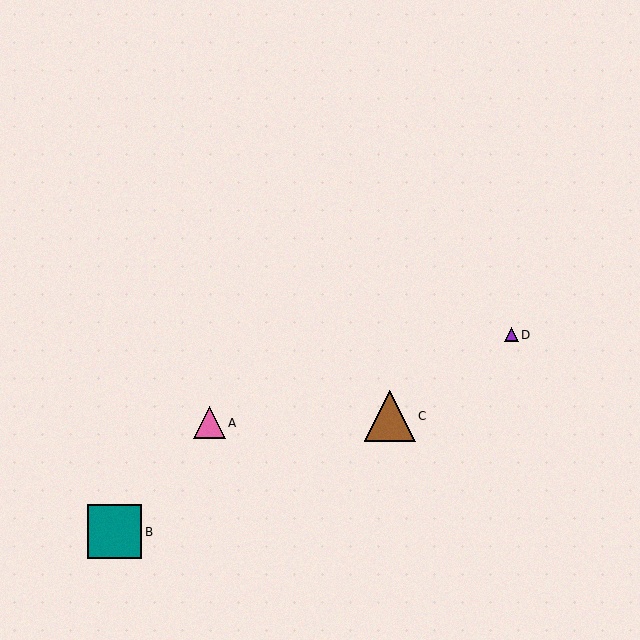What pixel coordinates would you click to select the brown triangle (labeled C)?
Click at (390, 416) to select the brown triangle C.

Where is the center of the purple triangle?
The center of the purple triangle is at (511, 335).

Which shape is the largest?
The teal square (labeled B) is the largest.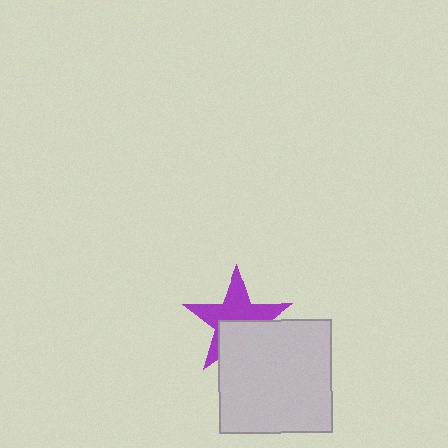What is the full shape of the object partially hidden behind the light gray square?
The partially hidden object is a purple star.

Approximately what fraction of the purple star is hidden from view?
Roughly 40% of the purple star is hidden behind the light gray square.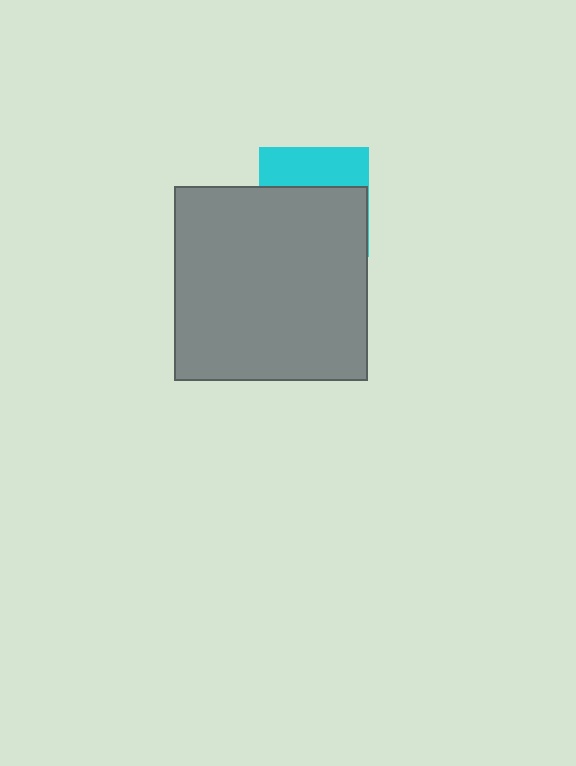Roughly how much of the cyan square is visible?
A small part of it is visible (roughly 36%).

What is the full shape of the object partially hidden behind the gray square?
The partially hidden object is a cyan square.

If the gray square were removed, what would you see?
You would see the complete cyan square.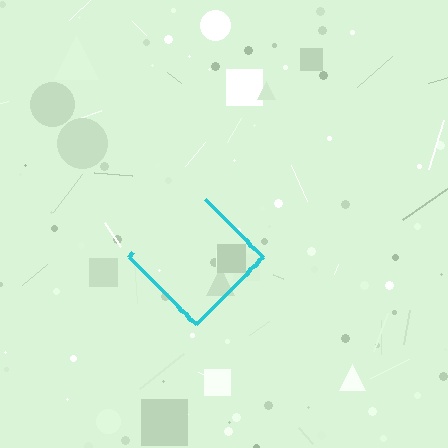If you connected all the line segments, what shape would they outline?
They would outline a diamond.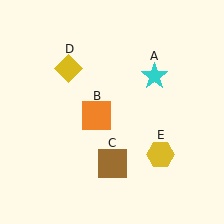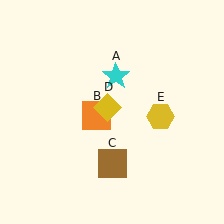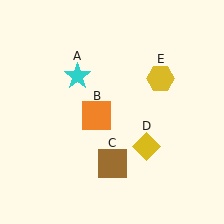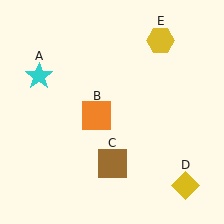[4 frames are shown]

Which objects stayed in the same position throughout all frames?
Orange square (object B) and brown square (object C) remained stationary.